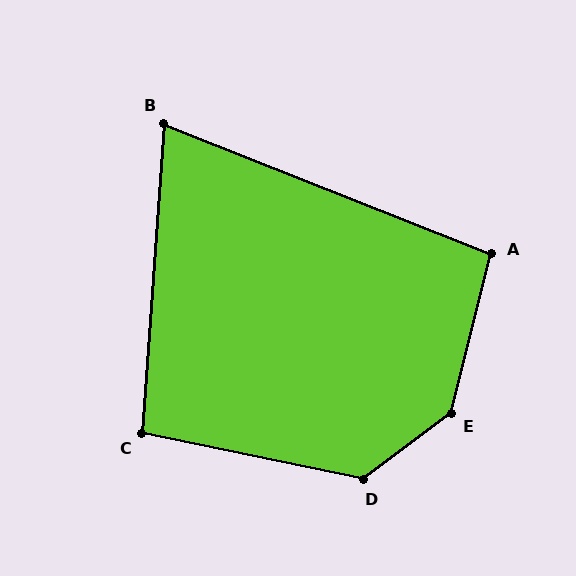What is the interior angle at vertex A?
Approximately 98 degrees (obtuse).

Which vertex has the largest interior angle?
E, at approximately 141 degrees.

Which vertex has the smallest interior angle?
B, at approximately 72 degrees.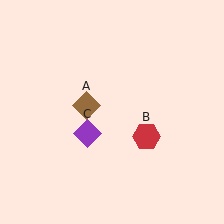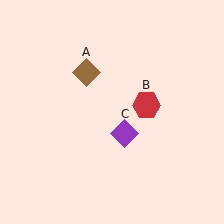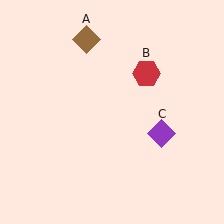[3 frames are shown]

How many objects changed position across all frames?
3 objects changed position: brown diamond (object A), red hexagon (object B), purple diamond (object C).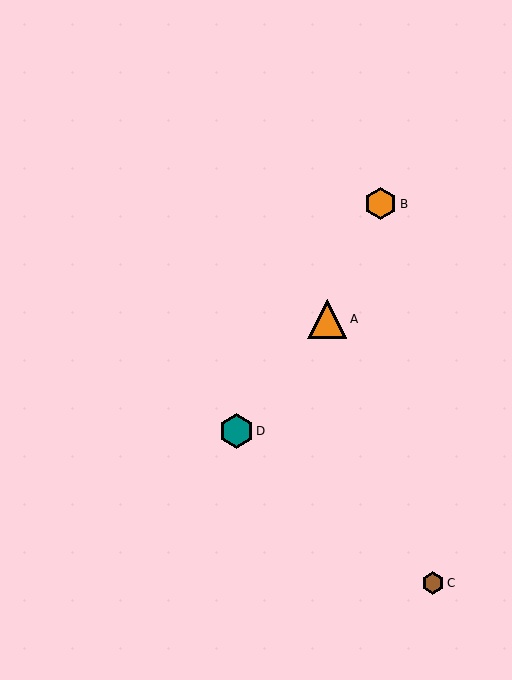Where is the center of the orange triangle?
The center of the orange triangle is at (327, 319).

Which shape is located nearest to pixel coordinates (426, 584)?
The brown hexagon (labeled C) at (433, 583) is nearest to that location.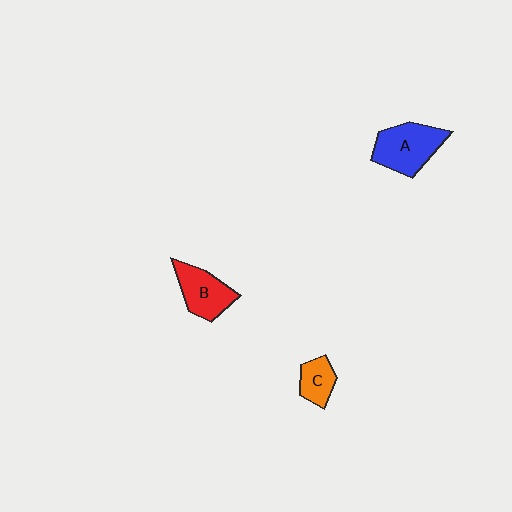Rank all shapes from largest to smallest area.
From largest to smallest: A (blue), B (red), C (orange).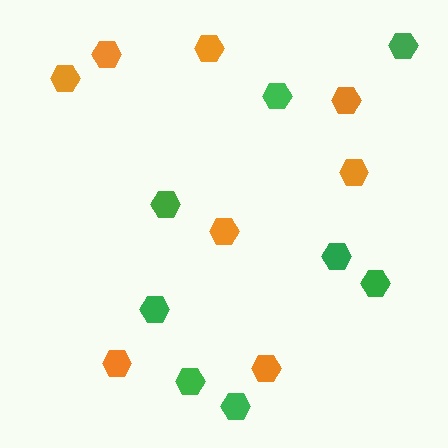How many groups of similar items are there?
There are 2 groups: one group of green hexagons (8) and one group of orange hexagons (8).